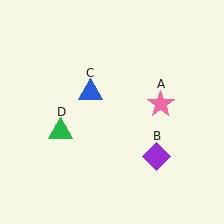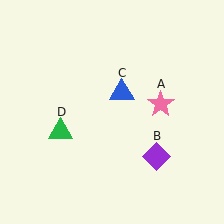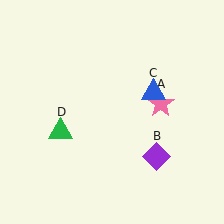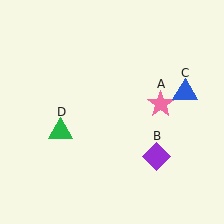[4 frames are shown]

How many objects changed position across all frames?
1 object changed position: blue triangle (object C).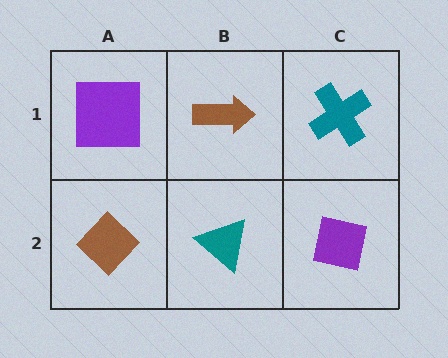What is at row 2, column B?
A teal triangle.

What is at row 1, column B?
A brown arrow.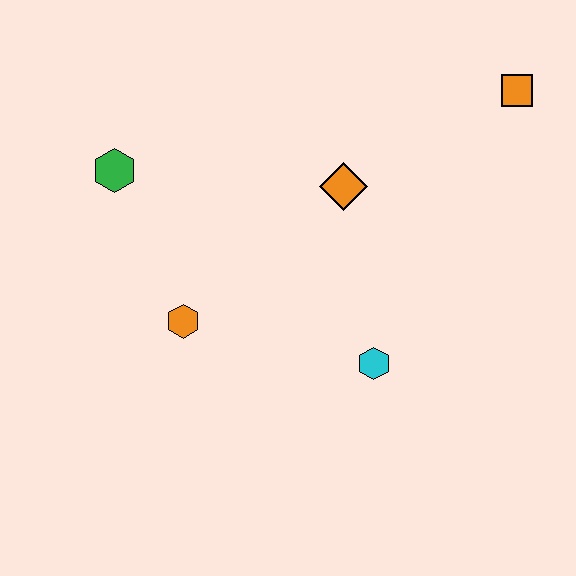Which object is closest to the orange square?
The orange diamond is closest to the orange square.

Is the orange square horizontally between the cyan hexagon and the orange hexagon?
No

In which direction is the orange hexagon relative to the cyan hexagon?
The orange hexagon is to the left of the cyan hexagon.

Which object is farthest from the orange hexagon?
The orange square is farthest from the orange hexagon.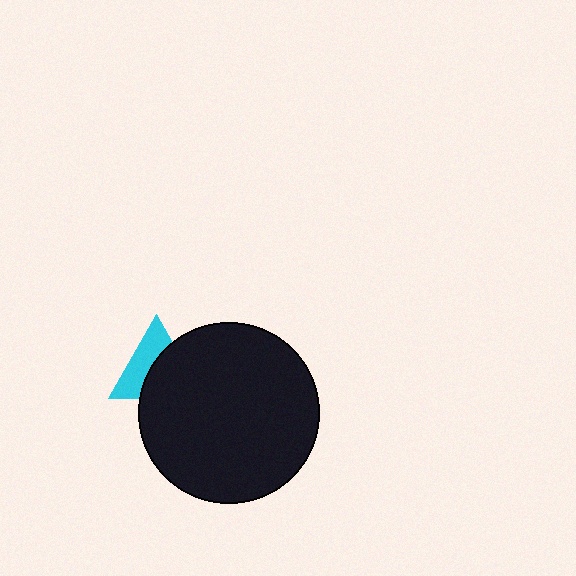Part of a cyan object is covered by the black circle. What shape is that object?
It is a triangle.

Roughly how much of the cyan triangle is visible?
About half of it is visible (roughly 48%).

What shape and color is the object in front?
The object in front is a black circle.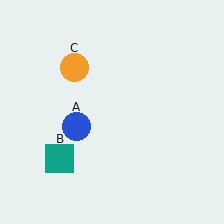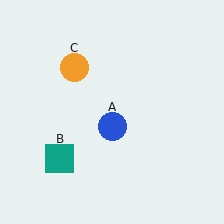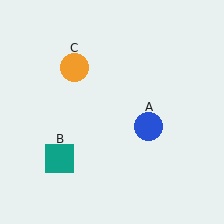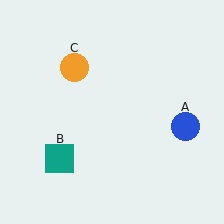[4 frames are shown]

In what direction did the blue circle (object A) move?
The blue circle (object A) moved right.